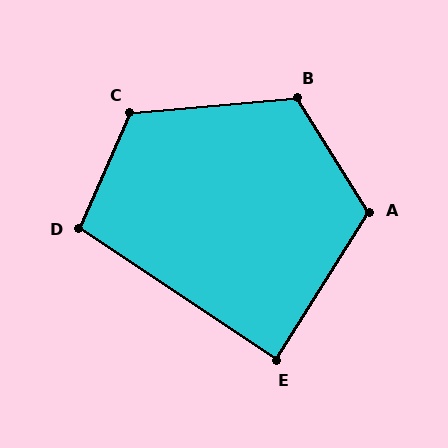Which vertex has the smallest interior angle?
E, at approximately 89 degrees.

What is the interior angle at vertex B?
Approximately 117 degrees (obtuse).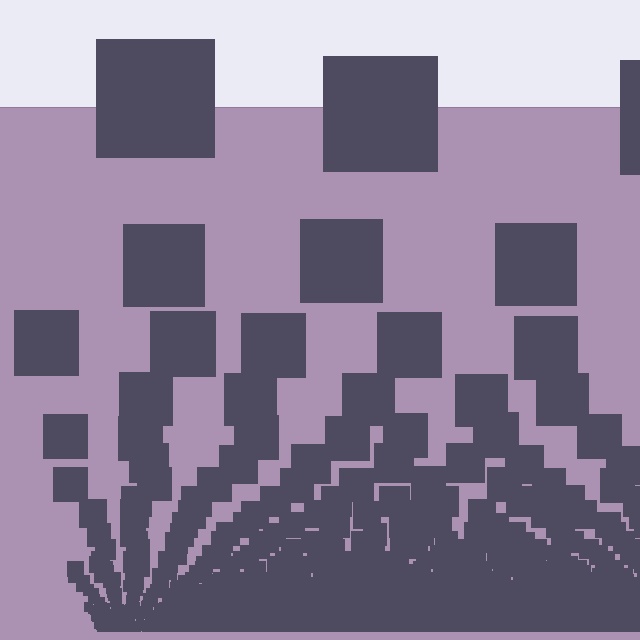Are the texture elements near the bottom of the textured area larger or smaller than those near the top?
Smaller. The gradient is inverted — elements near the bottom are smaller and denser.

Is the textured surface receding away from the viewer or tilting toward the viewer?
The surface appears to tilt toward the viewer. Texture elements get larger and sparser toward the top.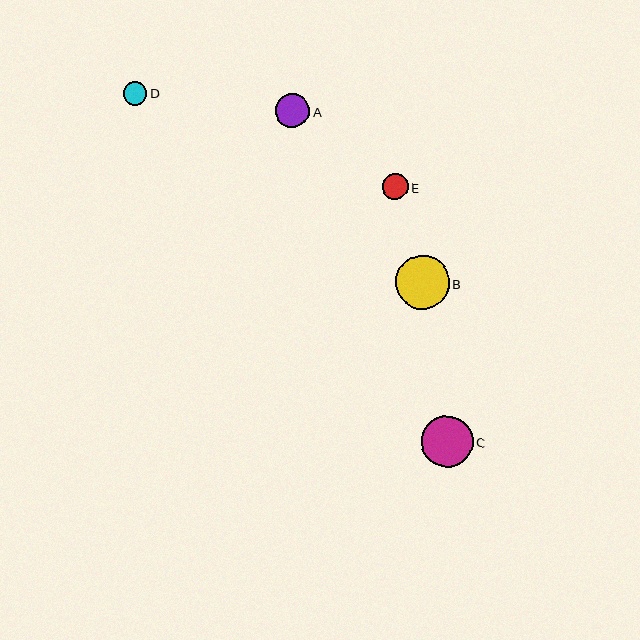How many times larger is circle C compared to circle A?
Circle C is approximately 1.5 times the size of circle A.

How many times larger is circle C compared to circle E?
Circle C is approximately 2.0 times the size of circle E.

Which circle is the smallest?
Circle D is the smallest with a size of approximately 23 pixels.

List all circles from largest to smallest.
From largest to smallest: B, C, A, E, D.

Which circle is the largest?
Circle B is the largest with a size of approximately 54 pixels.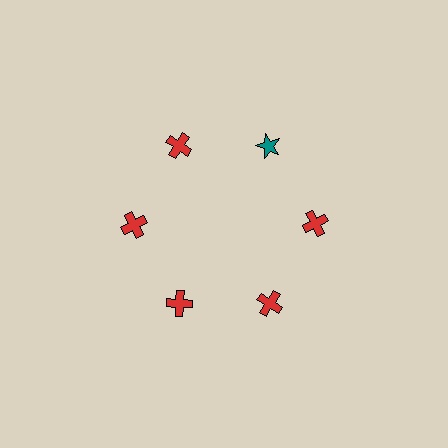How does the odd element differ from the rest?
It differs in both color (teal instead of red) and shape (star instead of cross).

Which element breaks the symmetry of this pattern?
The teal star at roughly the 1 o'clock position breaks the symmetry. All other shapes are red crosses.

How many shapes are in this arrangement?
There are 6 shapes arranged in a ring pattern.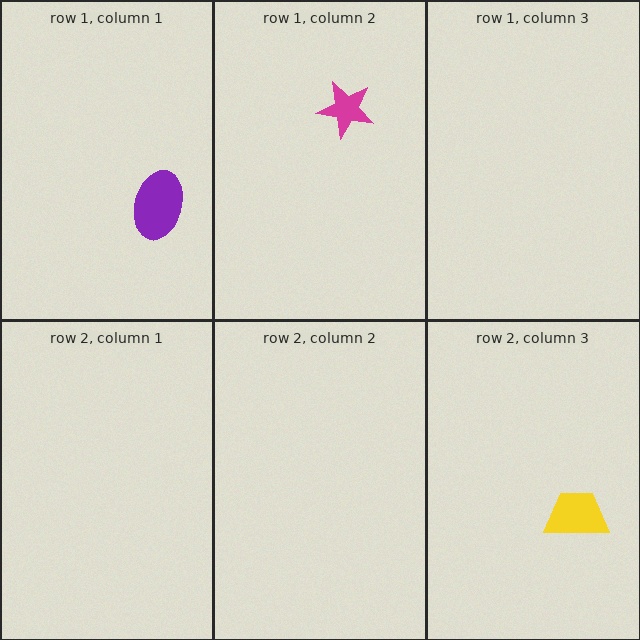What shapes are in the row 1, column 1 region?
The purple ellipse.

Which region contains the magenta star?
The row 1, column 2 region.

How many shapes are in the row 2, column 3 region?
1.